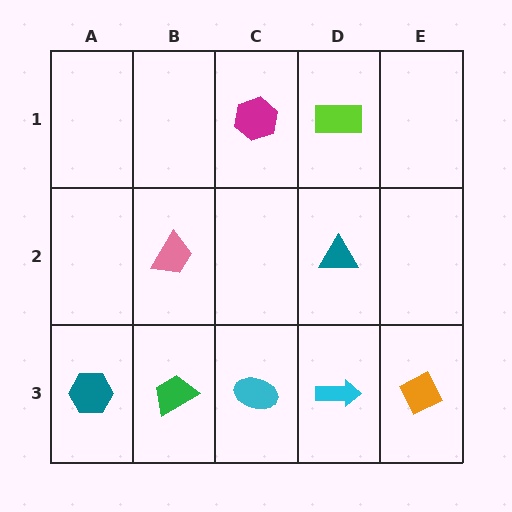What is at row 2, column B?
A pink trapezoid.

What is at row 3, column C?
A cyan ellipse.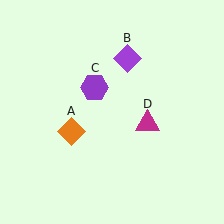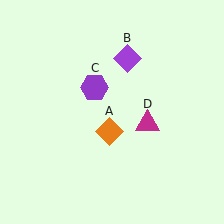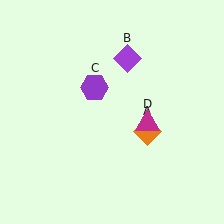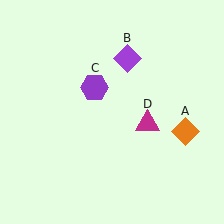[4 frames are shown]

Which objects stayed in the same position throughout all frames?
Purple diamond (object B) and purple hexagon (object C) and magenta triangle (object D) remained stationary.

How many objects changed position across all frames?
1 object changed position: orange diamond (object A).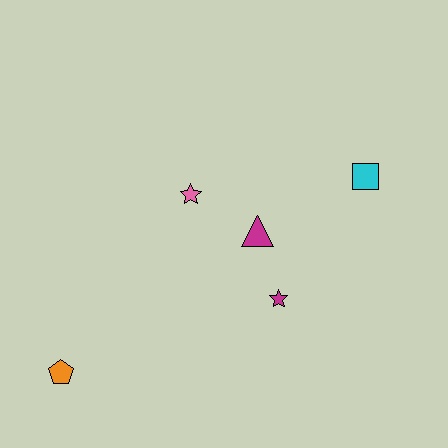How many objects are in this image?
There are 5 objects.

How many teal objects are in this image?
There are no teal objects.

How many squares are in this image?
There is 1 square.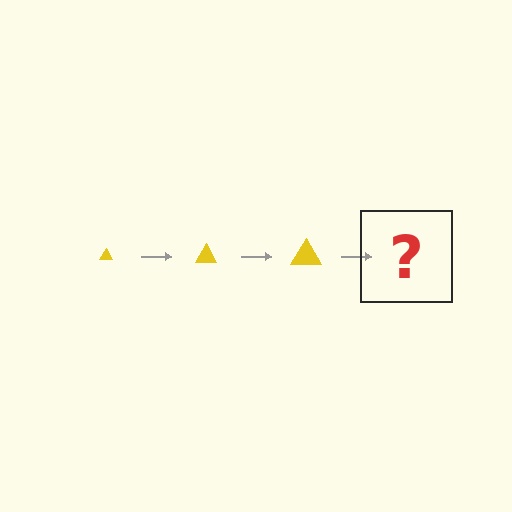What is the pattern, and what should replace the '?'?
The pattern is that the triangle gets progressively larger each step. The '?' should be a yellow triangle, larger than the previous one.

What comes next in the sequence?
The next element should be a yellow triangle, larger than the previous one.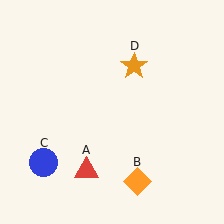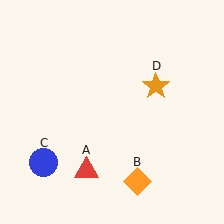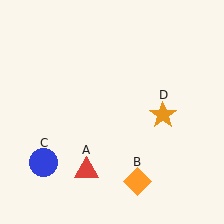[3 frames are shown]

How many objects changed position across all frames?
1 object changed position: orange star (object D).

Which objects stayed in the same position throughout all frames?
Red triangle (object A) and orange diamond (object B) and blue circle (object C) remained stationary.